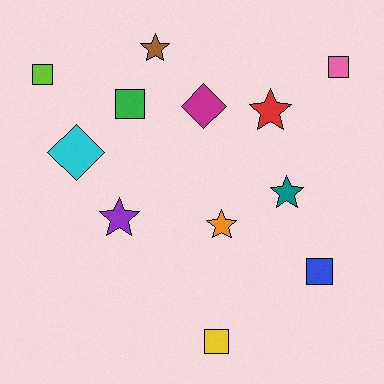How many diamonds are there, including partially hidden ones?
There are 2 diamonds.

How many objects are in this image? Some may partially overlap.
There are 12 objects.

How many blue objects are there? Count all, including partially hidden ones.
There is 1 blue object.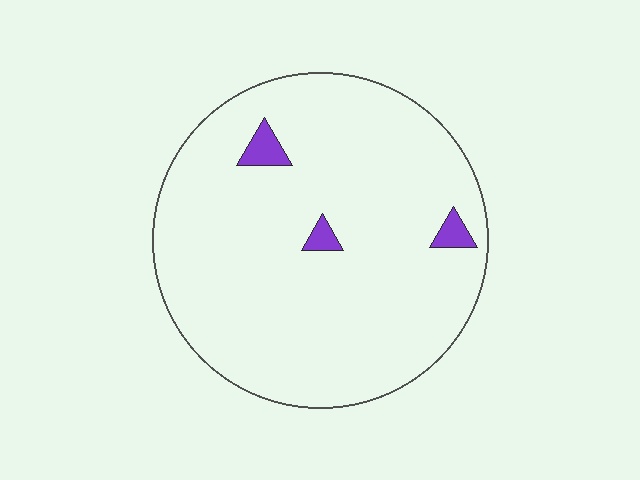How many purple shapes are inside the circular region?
3.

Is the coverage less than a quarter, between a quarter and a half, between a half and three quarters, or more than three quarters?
Less than a quarter.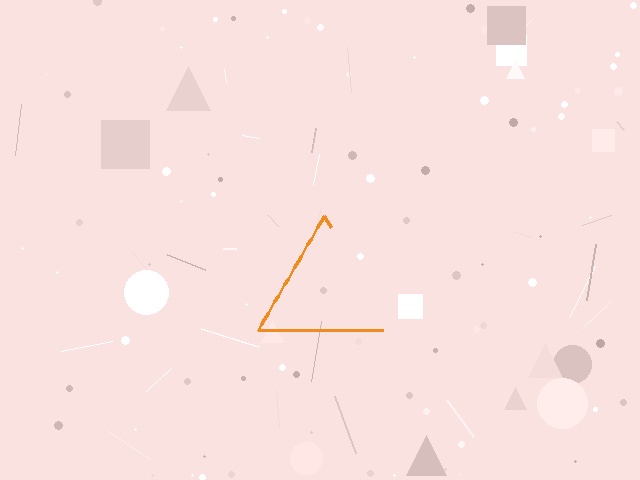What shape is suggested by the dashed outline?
The dashed outline suggests a triangle.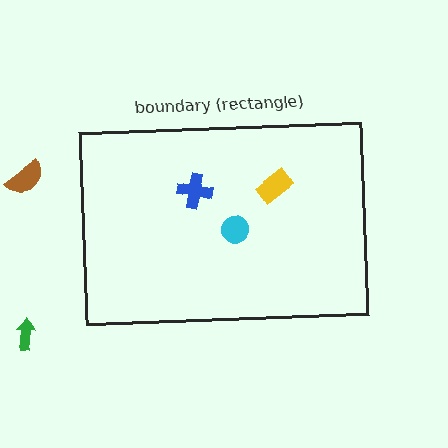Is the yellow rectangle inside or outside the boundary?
Inside.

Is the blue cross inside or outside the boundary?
Inside.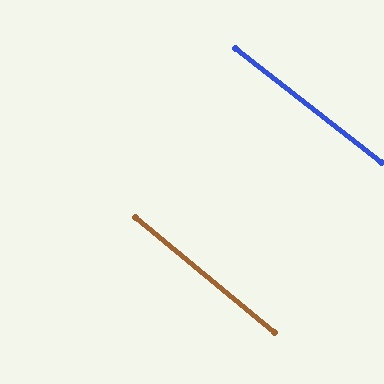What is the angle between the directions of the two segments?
Approximately 2 degrees.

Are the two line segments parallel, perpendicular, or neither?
Parallel — their directions differ by only 1.6°.